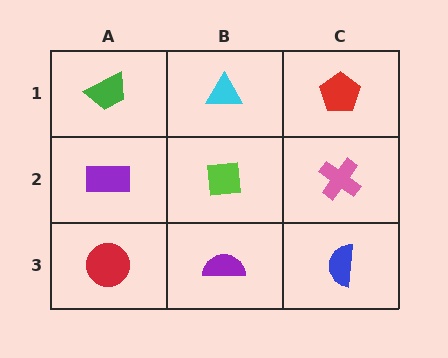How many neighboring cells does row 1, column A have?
2.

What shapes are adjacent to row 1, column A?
A purple rectangle (row 2, column A), a cyan triangle (row 1, column B).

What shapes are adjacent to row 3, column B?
A lime square (row 2, column B), a red circle (row 3, column A), a blue semicircle (row 3, column C).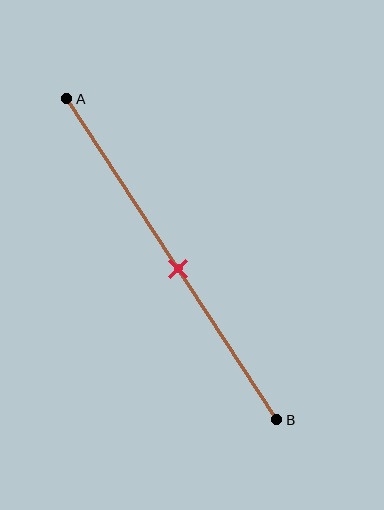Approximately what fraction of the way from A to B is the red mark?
The red mark is approximately 55% of the way from A to B.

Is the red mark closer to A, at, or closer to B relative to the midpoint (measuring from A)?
The red mark is closer to point B than the midpoint of segment AB.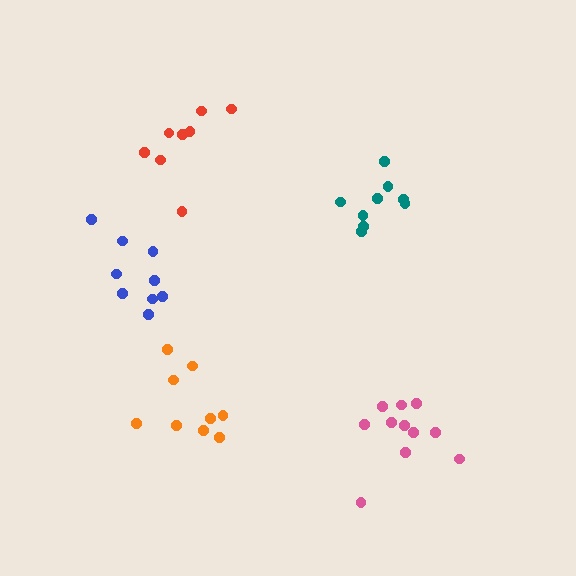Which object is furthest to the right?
The pink cluster is rightmost.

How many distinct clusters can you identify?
There are 5 distinct clusters.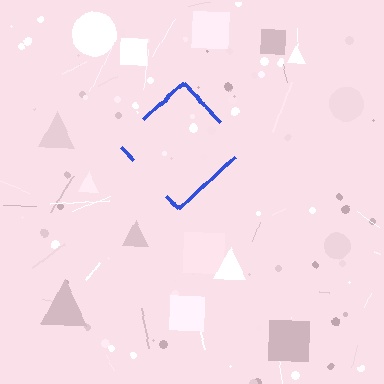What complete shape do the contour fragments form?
The contour fragments form a diamond.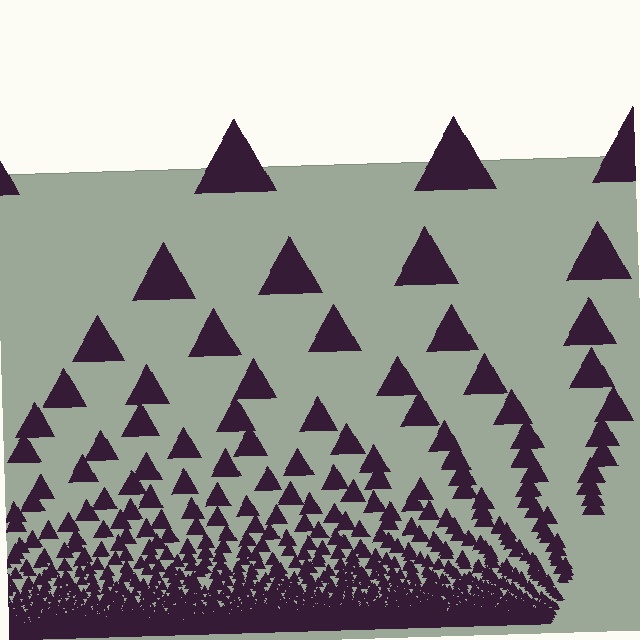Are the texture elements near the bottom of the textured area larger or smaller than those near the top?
Smaller. The gradient is inverted — elements near the bottom are smaller and denser.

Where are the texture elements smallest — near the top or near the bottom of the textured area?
Near the bottom.